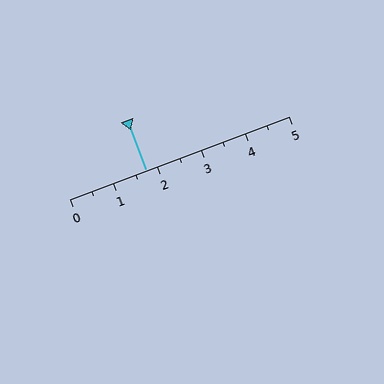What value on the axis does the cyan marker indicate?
The marker indicates approximately 1.8.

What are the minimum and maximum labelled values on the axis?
The axis runs from 0 to 5.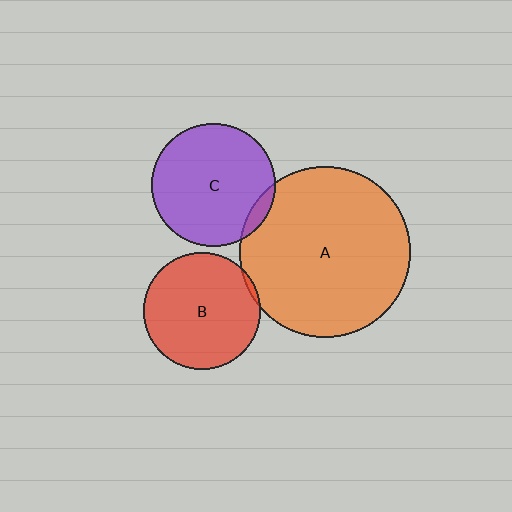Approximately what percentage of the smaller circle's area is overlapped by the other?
Approximately 5%.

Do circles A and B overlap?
Yes.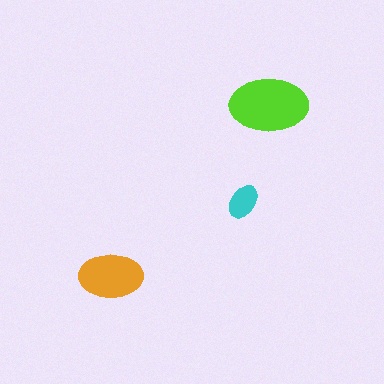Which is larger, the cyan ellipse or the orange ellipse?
The orange one.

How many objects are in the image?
There are 3 objects in the image.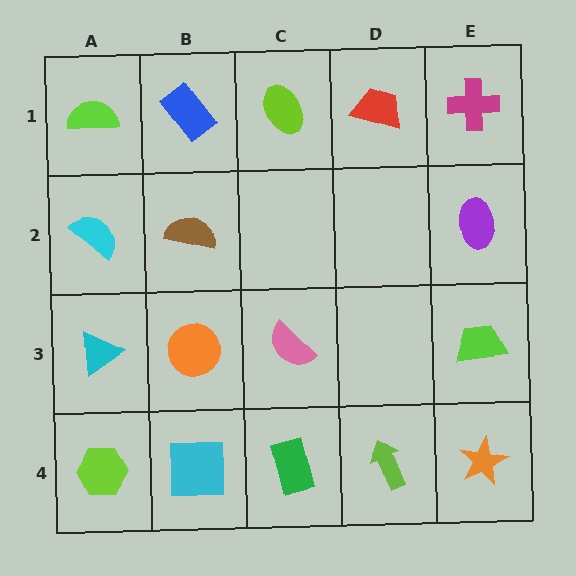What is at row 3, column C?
A pink semicircle.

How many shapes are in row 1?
5 shapes.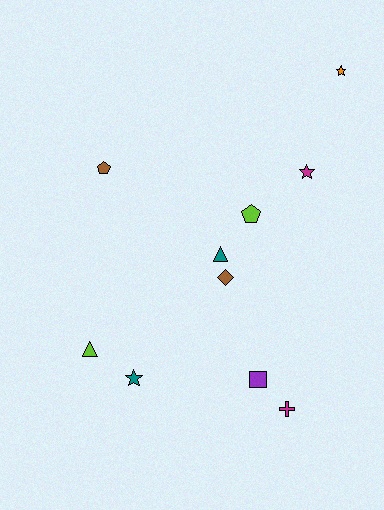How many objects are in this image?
There are 10 objects.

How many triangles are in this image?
There are 2 triangles.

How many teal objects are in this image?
There are 2 teal objects.